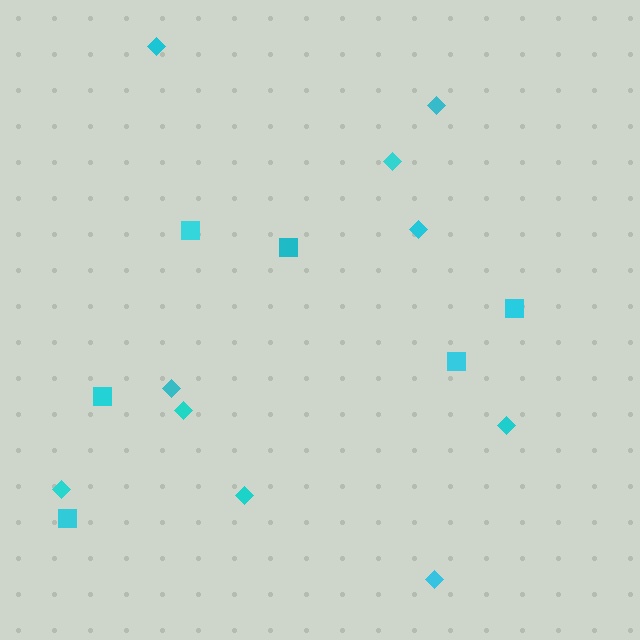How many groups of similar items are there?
There are 2 groups: one group of diamonds (10) and one group of squares (6).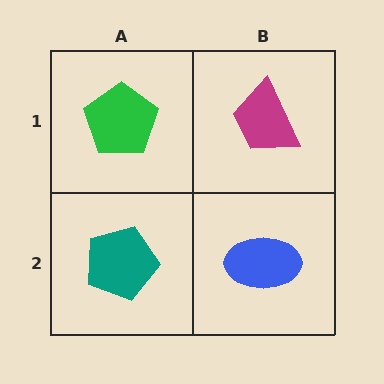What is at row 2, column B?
A blue ellipse.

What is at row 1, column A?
A green pentagon.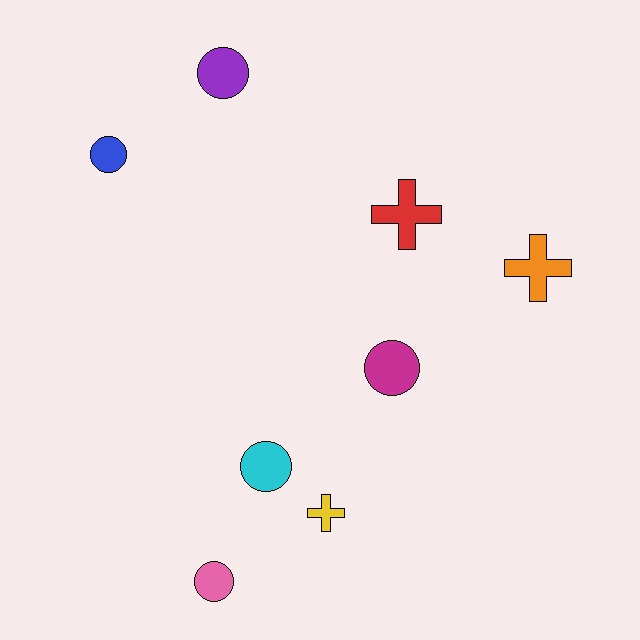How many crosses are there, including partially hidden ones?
There are 3 crosses.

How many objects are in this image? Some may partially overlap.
There are 8 objects.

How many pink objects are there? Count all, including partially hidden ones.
There is 1 pink object.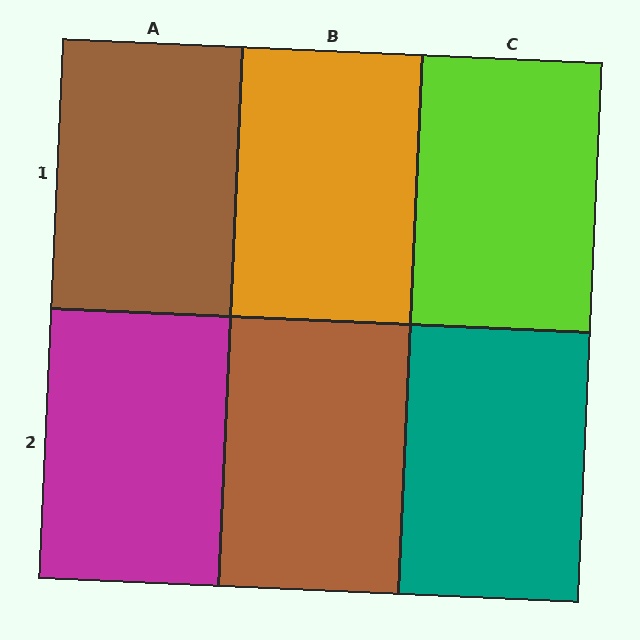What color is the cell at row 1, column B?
Orange.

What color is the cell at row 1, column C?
Lime.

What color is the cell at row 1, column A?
Brown.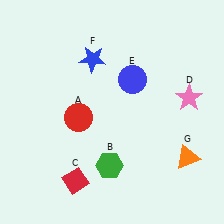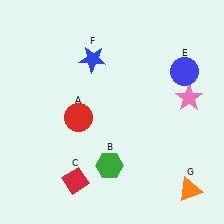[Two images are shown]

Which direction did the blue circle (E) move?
The blue circle (E) moved right.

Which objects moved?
The objects that moved are: the blue circle (E), the orange triangle (G).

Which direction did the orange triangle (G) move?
The orange triangle (G) moved down.